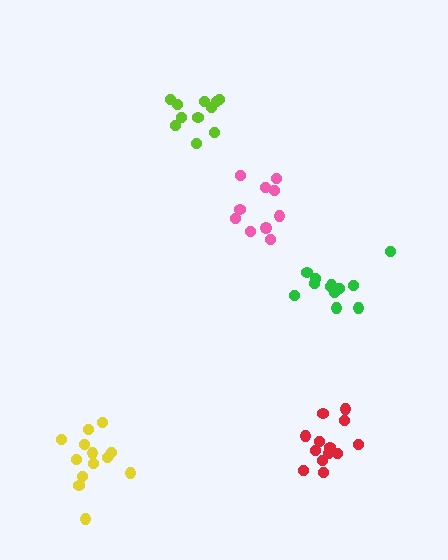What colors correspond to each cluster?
The clusters are colored: green, pink, lime, red, yellow.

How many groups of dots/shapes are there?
There are 5 groups.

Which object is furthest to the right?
The green cluster is rightmost.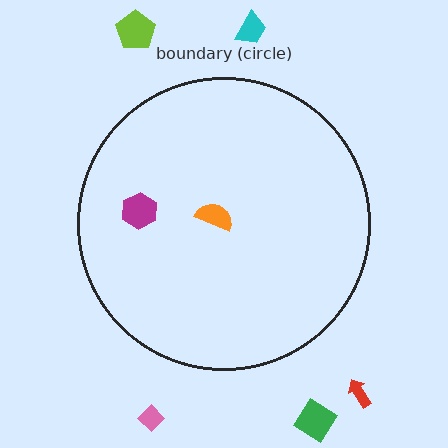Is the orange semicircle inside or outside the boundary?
Inside.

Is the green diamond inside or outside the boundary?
Outside.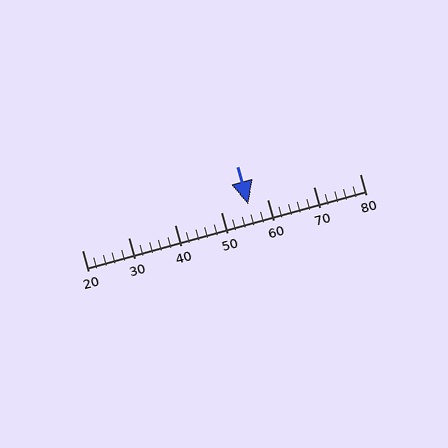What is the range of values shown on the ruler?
The ruler shows values from 20 to 80.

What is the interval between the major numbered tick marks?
The major tick marks are spaced 10 units apart.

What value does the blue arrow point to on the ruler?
The blue arrow points to approximately 56.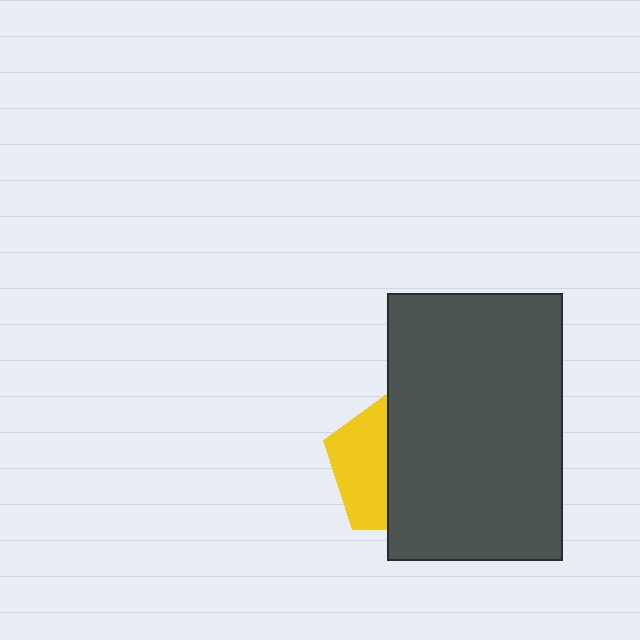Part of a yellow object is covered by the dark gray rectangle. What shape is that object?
It is a pentagon.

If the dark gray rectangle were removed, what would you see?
You would see the complete yellow pentagon.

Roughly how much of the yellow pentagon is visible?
A small part of it is visible (roughly 39%).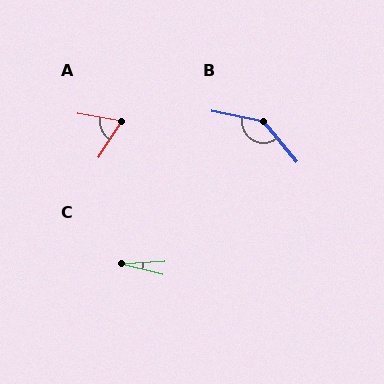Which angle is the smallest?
C, at approximately 18 degrees.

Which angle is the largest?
B, at approximately 140 degrees.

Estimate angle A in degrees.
Approximately 68 degrees.